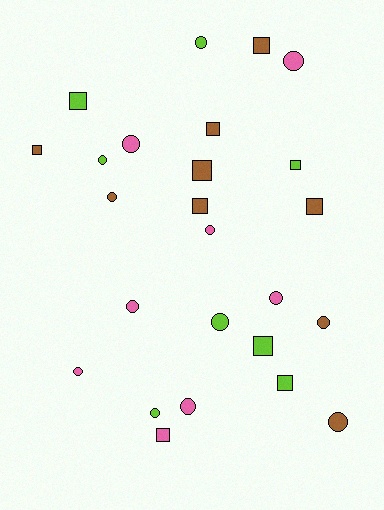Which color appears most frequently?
Brown, with 9 objects.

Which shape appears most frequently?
Circle, with 14 objects.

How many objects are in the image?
There are 25 objects.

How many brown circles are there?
There are 3 brown circles.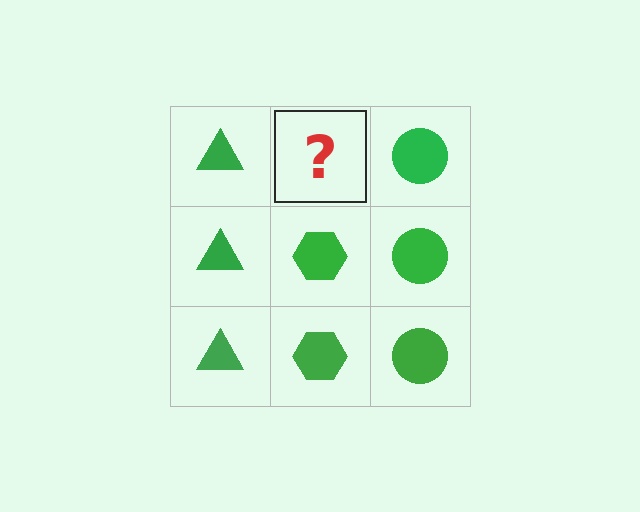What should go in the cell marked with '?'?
The missing cell should contain a green hexagon.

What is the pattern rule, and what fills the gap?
The rule is that each column has a consistent shape. The gap should be filled with a green hexagon.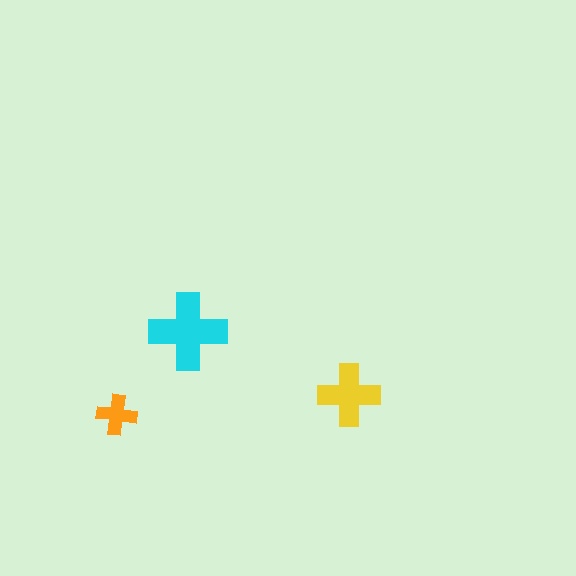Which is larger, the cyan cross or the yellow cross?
The cyan one.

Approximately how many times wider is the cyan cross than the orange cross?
About 2 times wider.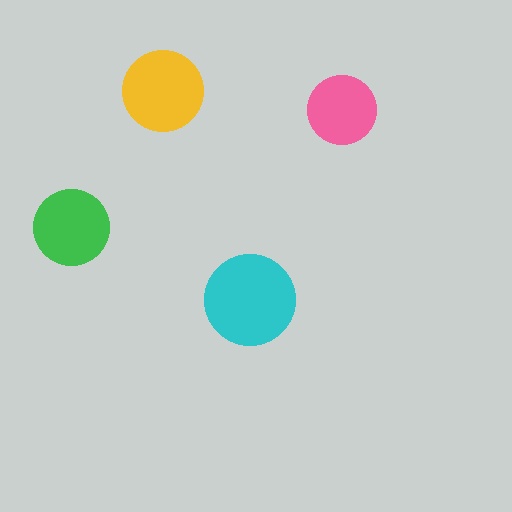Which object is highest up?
The yellow circle is topmost.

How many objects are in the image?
There are 4 objects in the image.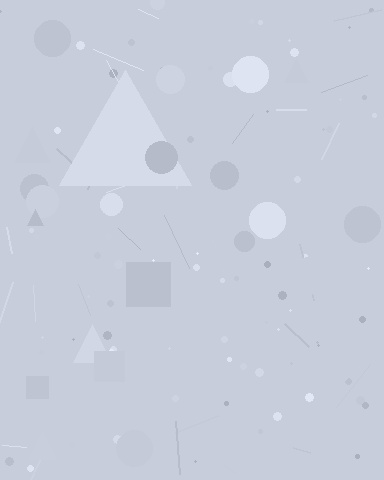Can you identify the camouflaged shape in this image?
The camouflaged shape is a triangle.